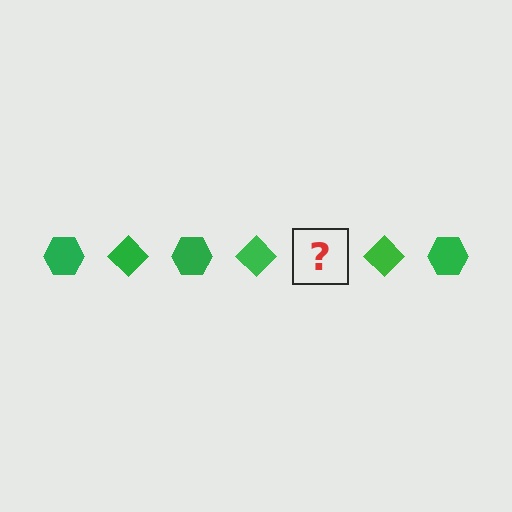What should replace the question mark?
The question mark should be replaced with a green hexagon.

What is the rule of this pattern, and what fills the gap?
The rule is that the pattern cycles through hexagon, diamond shapes in green. The gap should be filled with a green hexagon.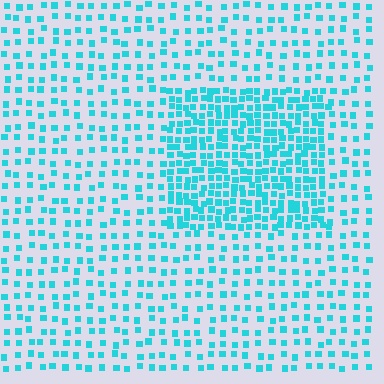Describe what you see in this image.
The image contains small cyan elements arranged at two different densities. A rectangle-shaped region is visible where the elements are more densely packed than the surrounding area.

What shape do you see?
I see a rectangle.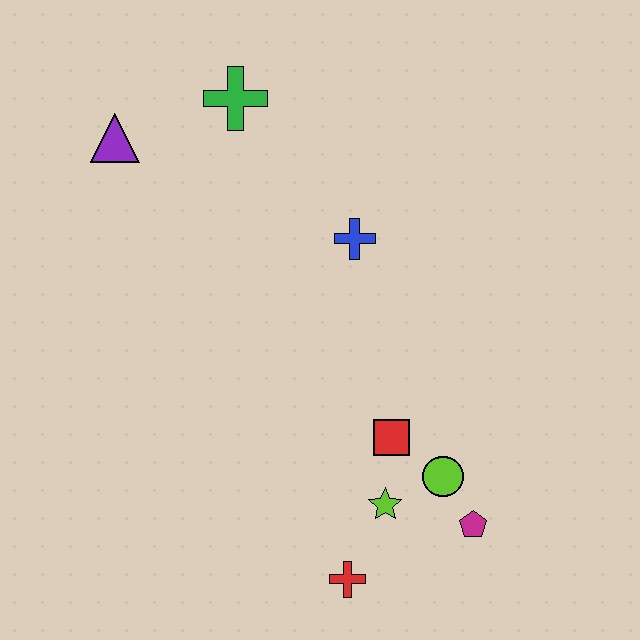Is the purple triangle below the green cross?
Yes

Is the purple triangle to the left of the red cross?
Yes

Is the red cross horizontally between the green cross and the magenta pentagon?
Yes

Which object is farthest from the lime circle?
The purple triangle is farthest from the lime circle.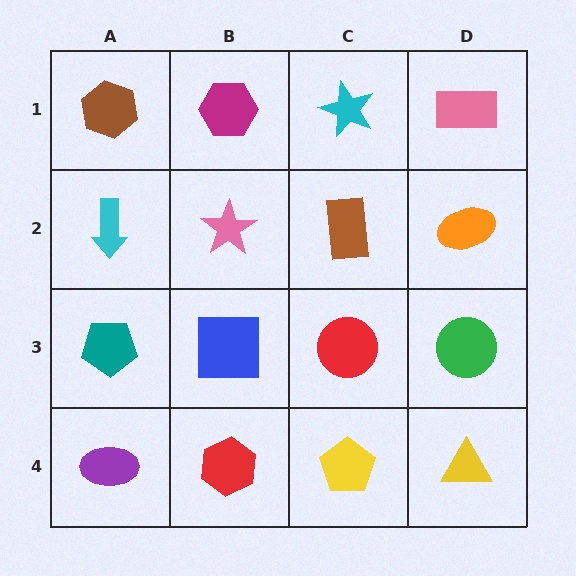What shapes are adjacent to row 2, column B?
A magenta hexagon (row 1, column B), a blue square (row 3, column B), a cyan arrow (row 2, column A), a brown rectangle (row 2, column C).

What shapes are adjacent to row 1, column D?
An orange ellipse (row 2, column D), a cyan star (row 1, column C).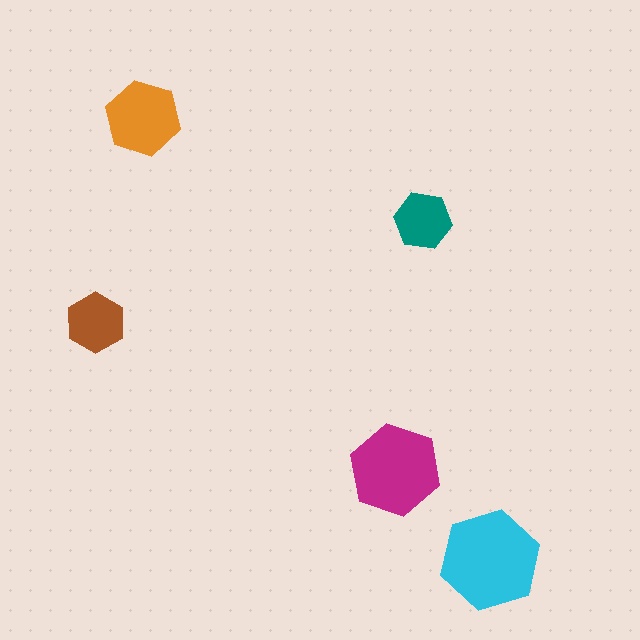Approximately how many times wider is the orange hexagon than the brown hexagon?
About 1.5 times wider.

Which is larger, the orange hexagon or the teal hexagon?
The orange one.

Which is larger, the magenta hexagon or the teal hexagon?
The magenta one.